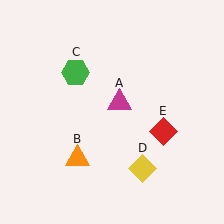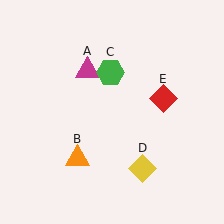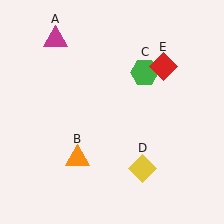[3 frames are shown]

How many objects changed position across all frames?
3 objects changed position: magenta triangle (object A), green hexagon (object C), red diamond (object E).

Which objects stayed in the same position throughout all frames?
Orange triangle (object B) and yellow diamond (object D) remained stationary.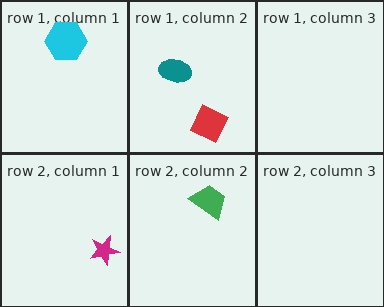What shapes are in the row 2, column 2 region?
The green trapezoid.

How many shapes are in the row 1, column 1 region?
1.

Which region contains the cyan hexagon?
The row 1, column 1 region.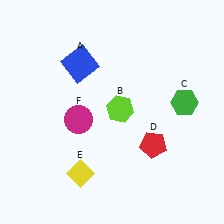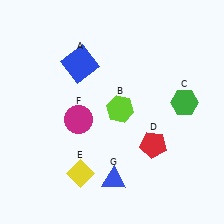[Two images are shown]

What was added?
A blue triangle (G) was added in Image 2.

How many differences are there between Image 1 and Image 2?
There is 1 difference between the two images.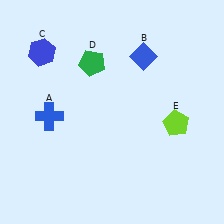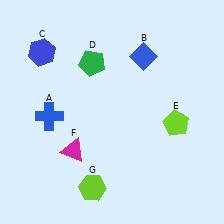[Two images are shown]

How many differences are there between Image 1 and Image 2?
There are 2 differences between the two images.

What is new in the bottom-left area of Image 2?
A magenta triangle (F) was added in the bottom-left area of Image 2.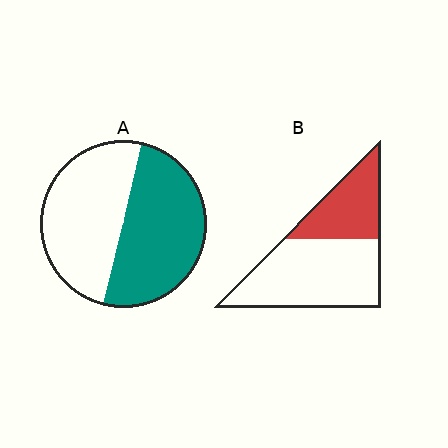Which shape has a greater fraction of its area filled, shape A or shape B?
Shape A.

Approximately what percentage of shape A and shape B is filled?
A is approximately 50% and B is approximately 35%.